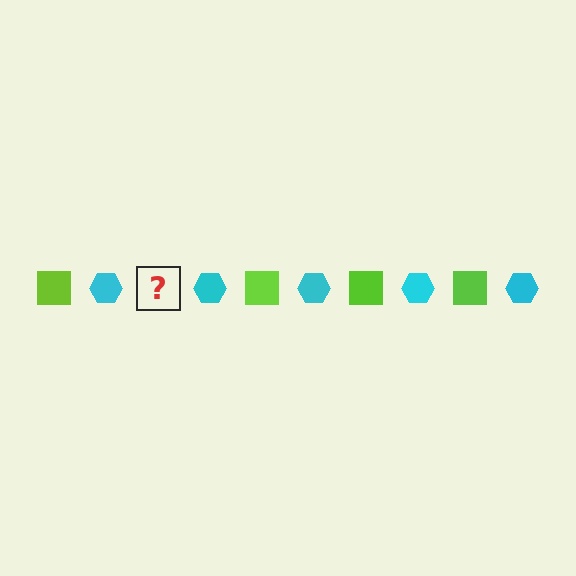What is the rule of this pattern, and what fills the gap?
The rule is that the pattern alternates between lime square and cyan hexagon. The gap should be filled with a lime square.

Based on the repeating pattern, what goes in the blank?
The blank should be a lime square.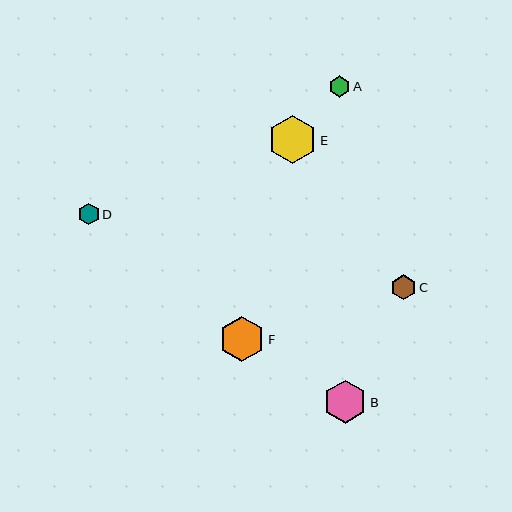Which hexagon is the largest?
Hexagon E is the largest with a size of approximately 48 pixels.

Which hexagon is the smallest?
Hexagon A is the smallest with a size of approximately 21 pixels.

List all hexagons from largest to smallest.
From largest to smallest: E, F, B, C, D, A.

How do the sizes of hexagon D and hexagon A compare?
Hexagon D and hexagon A are approximately the same size.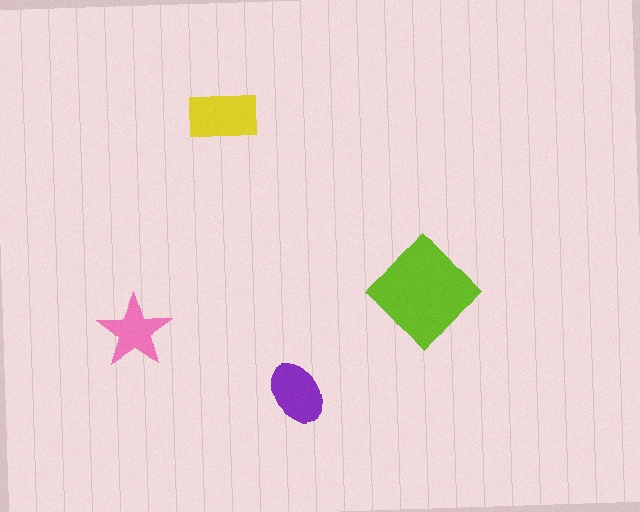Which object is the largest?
The lime diamond.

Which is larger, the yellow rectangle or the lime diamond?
The lime diamond.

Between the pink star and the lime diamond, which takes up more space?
The lime diamond.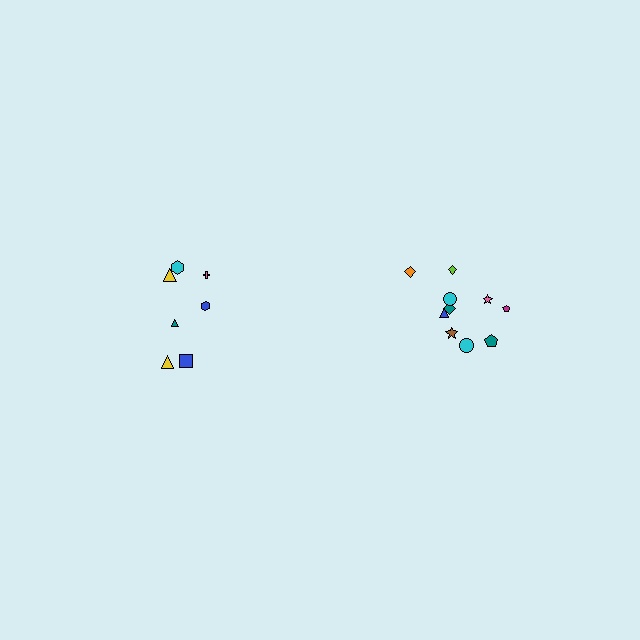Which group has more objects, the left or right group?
The right group.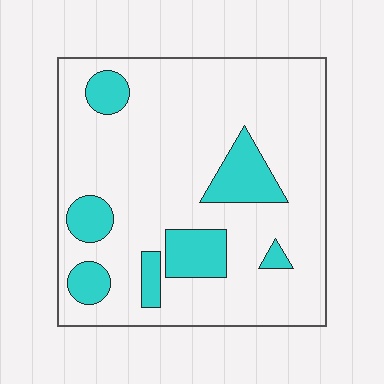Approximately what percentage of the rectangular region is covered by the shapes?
Approximately 20%.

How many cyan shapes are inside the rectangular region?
7.